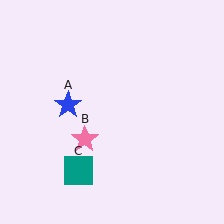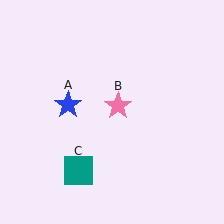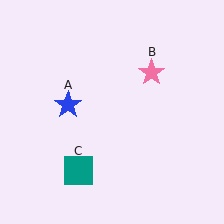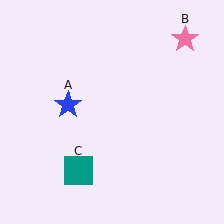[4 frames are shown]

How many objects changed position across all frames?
1 object changed position: pink star (object B).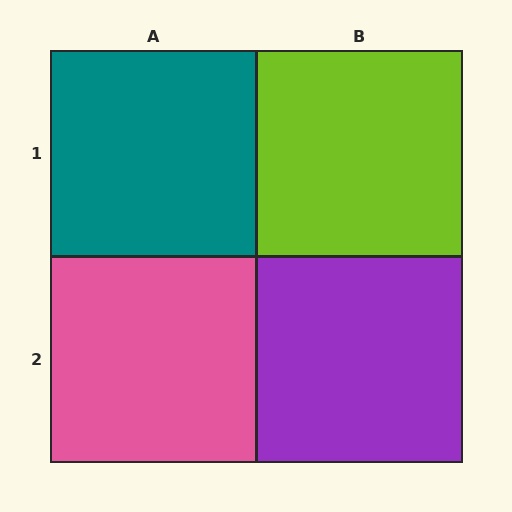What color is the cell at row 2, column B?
Purple.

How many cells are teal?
1 cell is teal.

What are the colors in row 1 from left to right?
Teal, lime.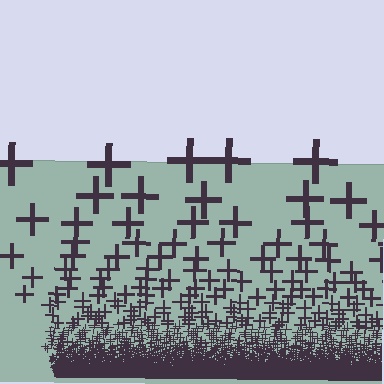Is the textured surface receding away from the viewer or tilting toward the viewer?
The surface appears to tilt toward the viewer. Texture elements get larger and sparser toward the top.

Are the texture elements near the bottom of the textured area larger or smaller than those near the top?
Smaller. The gradient is inverted — elements near the bottom are smaller and denser.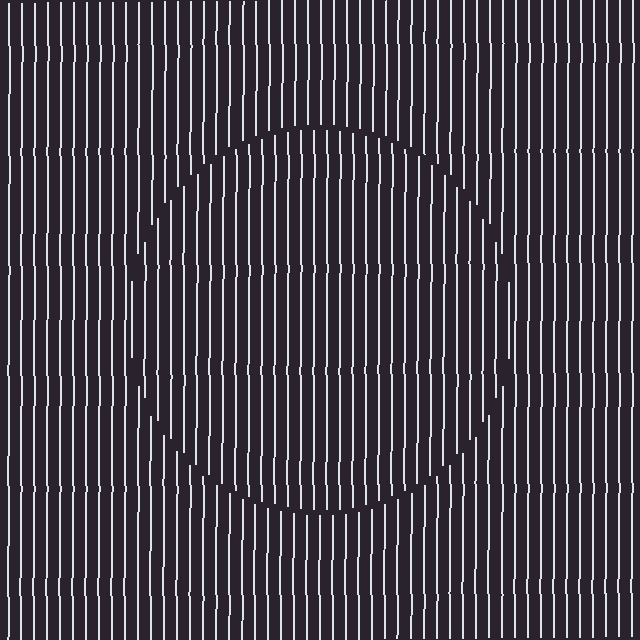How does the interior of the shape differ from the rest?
The interior of the shape contains the same grating, shifted by half a period — the contour is defined by the phase discontinuity where line-ends from the inner and outer gratings abut.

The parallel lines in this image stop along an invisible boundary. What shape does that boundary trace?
An illusory circle. The interior of the shape contains the same grating, shifted by half a period — the contour is defined by the phase discontinuity where line-ends from the inner and outer gratings abut.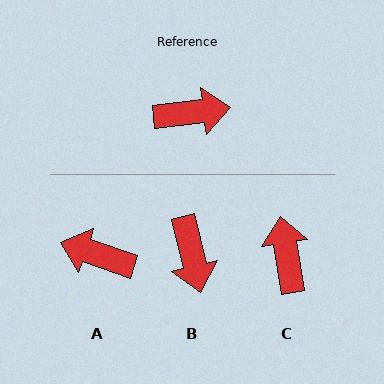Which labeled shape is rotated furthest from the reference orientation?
A, about 155 degrees away.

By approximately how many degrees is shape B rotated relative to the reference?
Approximately 83 degrees clockwise.